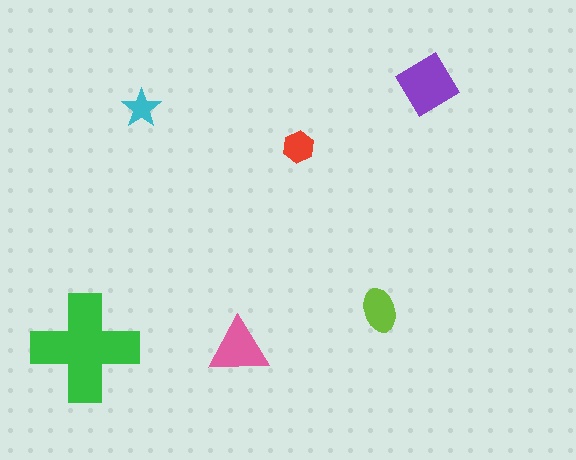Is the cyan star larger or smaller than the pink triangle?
Smaller.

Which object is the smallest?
The cyan star.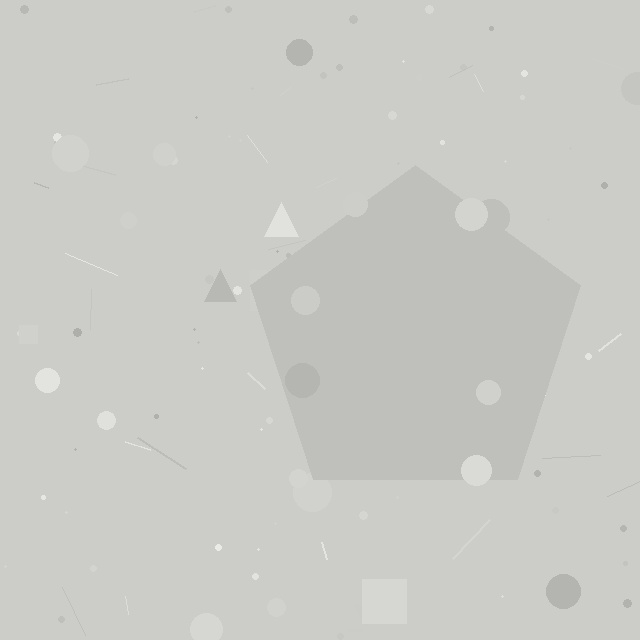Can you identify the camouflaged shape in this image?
The camouflaged shape is a pentagon.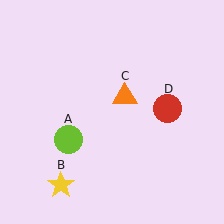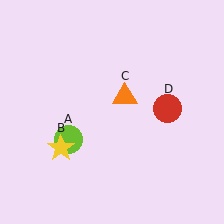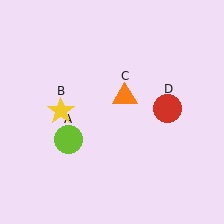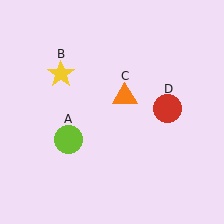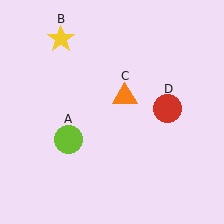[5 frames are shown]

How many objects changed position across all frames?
1 object changed position: yellow star (object B).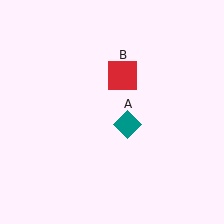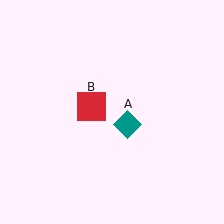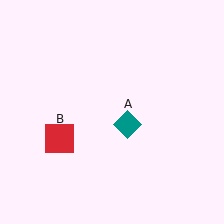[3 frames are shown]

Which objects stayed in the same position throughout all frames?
Teal diamond (object A) remained stationary.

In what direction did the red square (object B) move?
The red square (object B) moved down and to the left.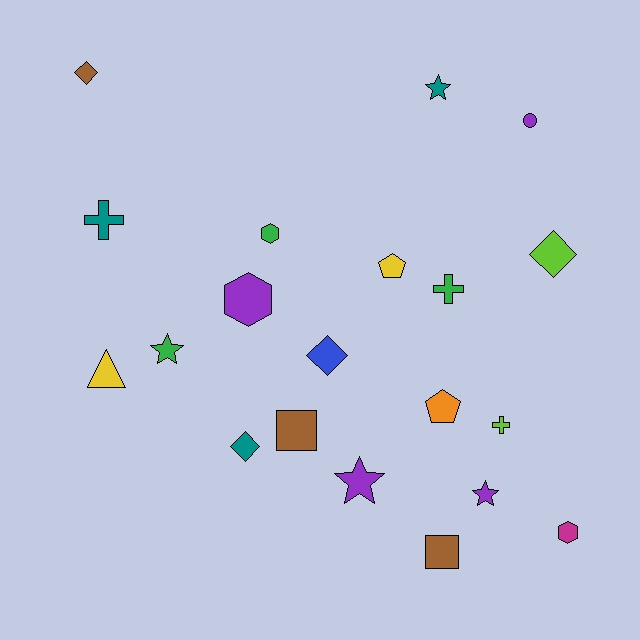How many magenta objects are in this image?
There is 1 magenta object.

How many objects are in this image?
There are 20 objects.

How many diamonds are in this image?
There are 4 diamonds.